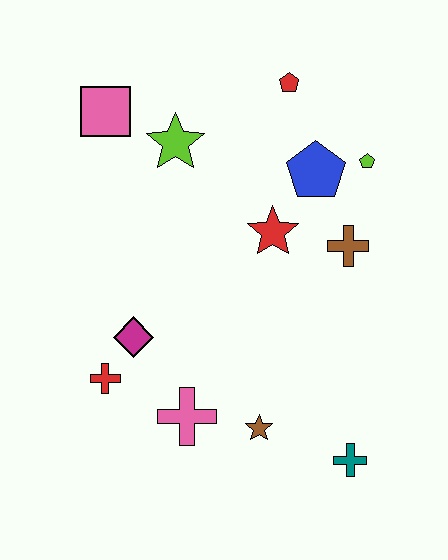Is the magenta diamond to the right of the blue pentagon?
No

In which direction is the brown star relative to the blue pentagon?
The brown star is below the blue pentagon.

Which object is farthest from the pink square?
The teal cross is farthest from the pink square.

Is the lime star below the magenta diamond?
No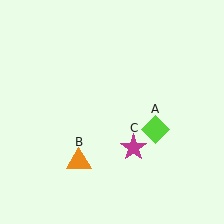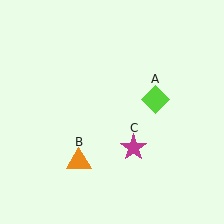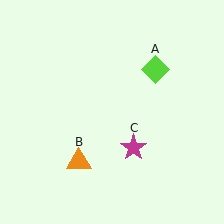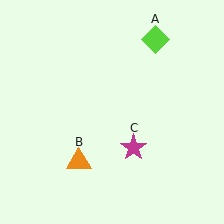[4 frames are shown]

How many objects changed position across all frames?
1 object changed position: lime diamond (object A).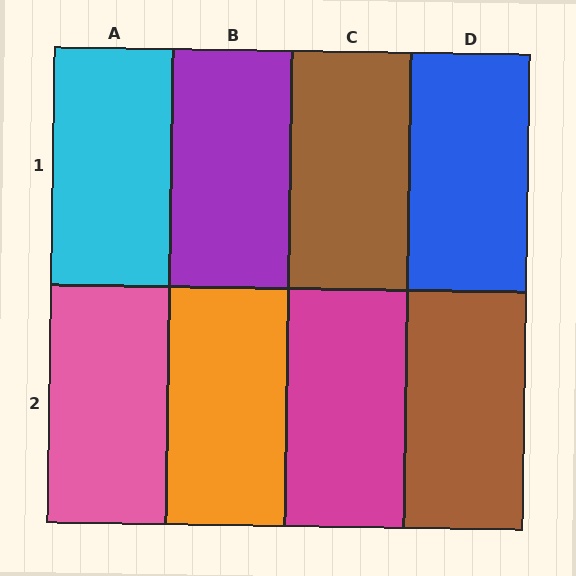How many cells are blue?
1 cell is blue.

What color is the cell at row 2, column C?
Magenta.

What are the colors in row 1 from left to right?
Cyan, purple, brown, blue.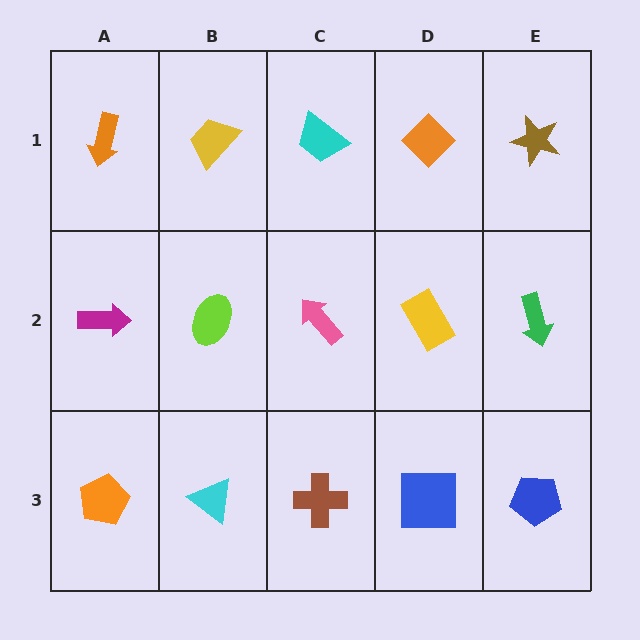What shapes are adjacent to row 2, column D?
An orange diamond (row 1, column D), a blue square (row 3, column D), a pink arrow (row 2, column C), a green arrow (row 2, column E).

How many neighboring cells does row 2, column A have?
3.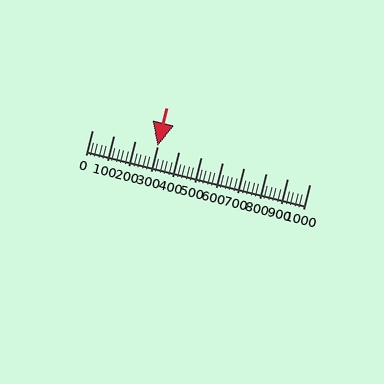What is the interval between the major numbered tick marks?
The major tick marks are spaced 100 units apart.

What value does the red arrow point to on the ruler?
The red arrow points to approximately 303.